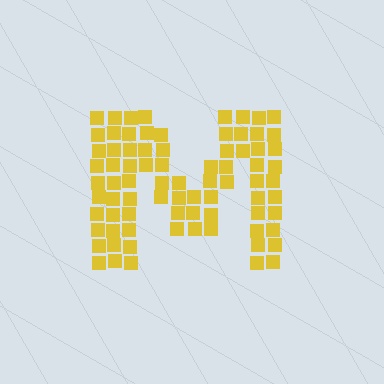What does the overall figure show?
The overall figure shows the letter M.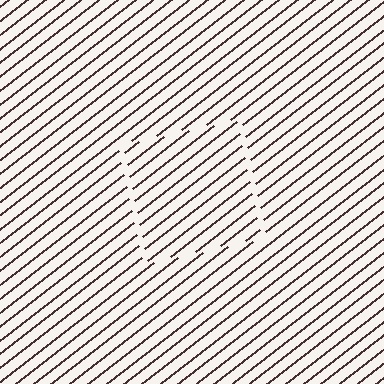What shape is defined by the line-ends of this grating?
An illusory square. The interior of the shape contains the same grating, shifted by half a period — the contour is defined by the phase discontinuity where line-ends from the inner and outer gratings abut.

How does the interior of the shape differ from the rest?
The interior of the shape contains the same grating, shifted by half a period — the contour is defined by the phase discontinuity where line-ends from the inner and outer gratings abut.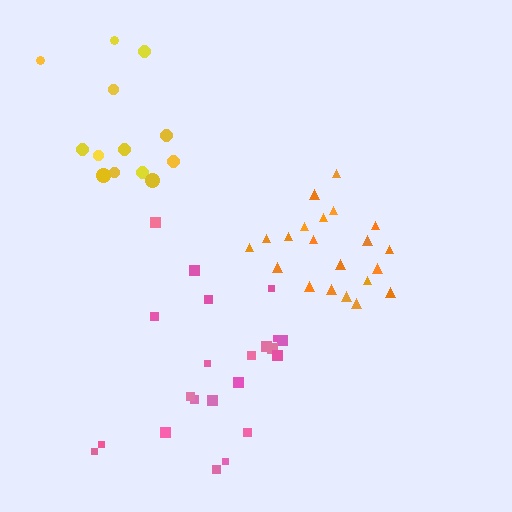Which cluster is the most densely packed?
Orange.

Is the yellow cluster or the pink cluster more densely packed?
Pink.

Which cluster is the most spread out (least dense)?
Yellow.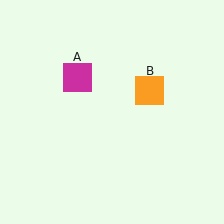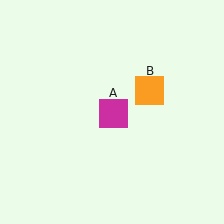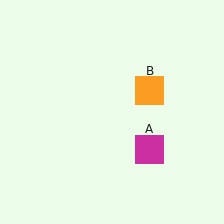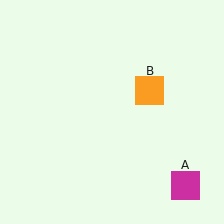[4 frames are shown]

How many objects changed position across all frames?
1 object changed position: magenta square (object A).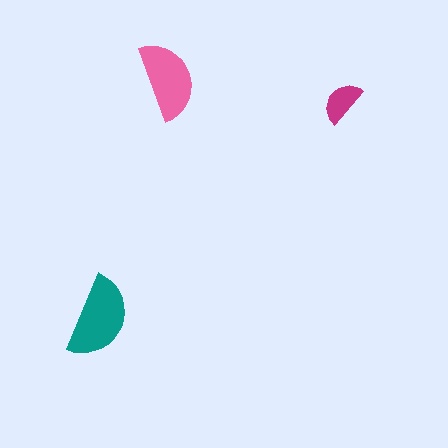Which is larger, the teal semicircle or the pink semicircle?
The teal one.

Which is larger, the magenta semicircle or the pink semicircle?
The pink one.